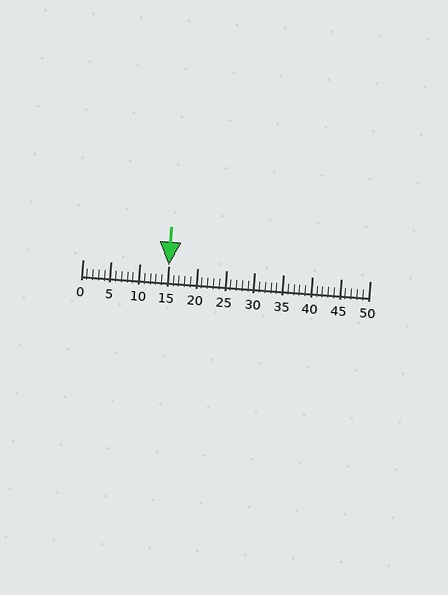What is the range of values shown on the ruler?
The ruler shows values from 0 to 50.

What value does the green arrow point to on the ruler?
The green arrow points to approximately 15.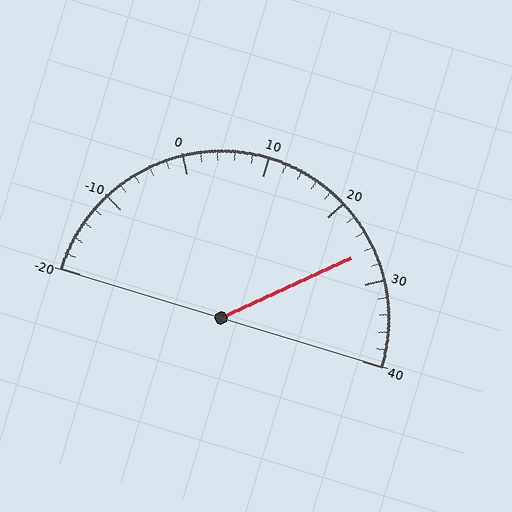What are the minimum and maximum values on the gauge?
The gauge ranges from -20 to 40.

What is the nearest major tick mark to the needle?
The nearest major tick mark is 30.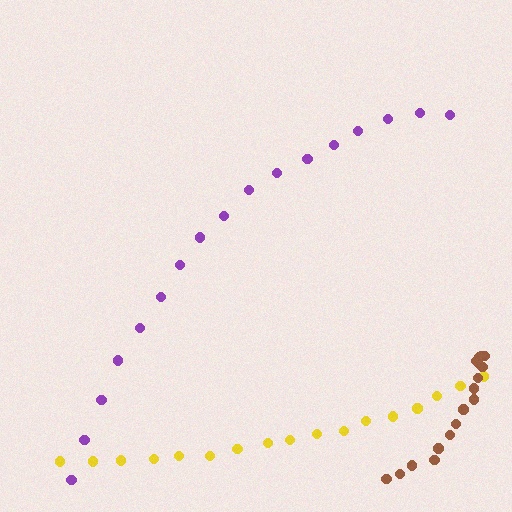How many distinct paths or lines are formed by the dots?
There are 3 distinct paths.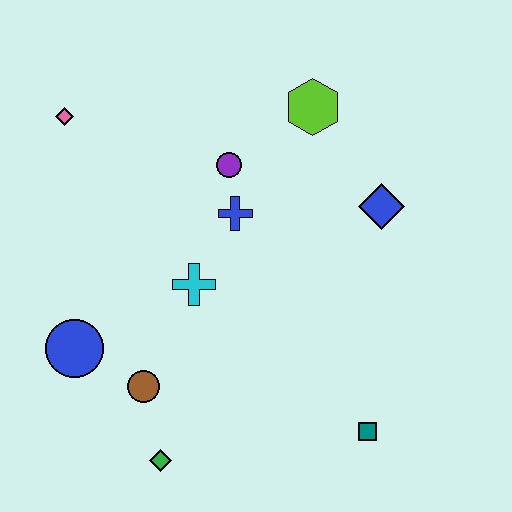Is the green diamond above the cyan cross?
No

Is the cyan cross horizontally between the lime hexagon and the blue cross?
No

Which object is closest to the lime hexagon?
The purple circle is closest to the lime hexagon.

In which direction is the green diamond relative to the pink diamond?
The green diamond is below the pink diamond.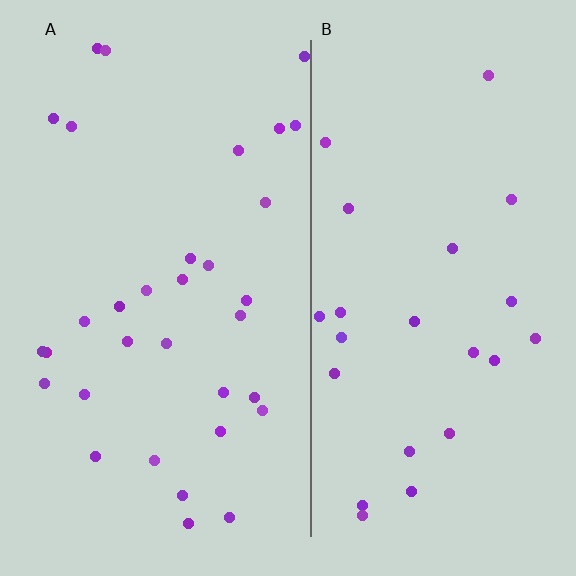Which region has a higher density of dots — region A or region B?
A (the left).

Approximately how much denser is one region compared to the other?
Approximately 1.4× — region A over region B.